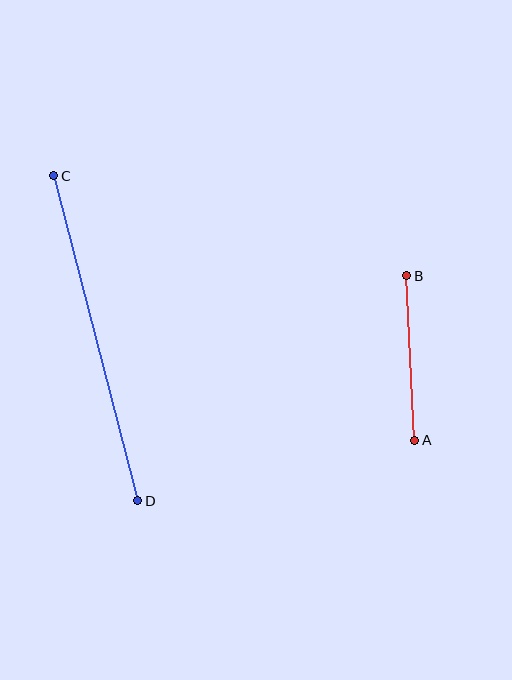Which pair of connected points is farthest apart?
Points C and D are farthest apart.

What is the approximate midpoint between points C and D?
The midpoint is at approximately (96, 338) pixels.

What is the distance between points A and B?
The distance is approximately 164 pixels.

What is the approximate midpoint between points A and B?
The midpoint is at approximately (411, 358) pixels.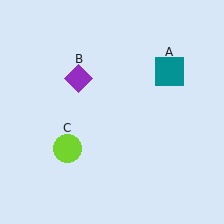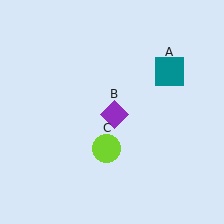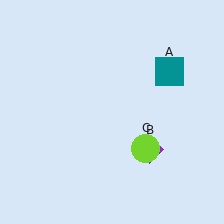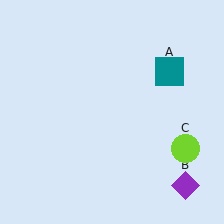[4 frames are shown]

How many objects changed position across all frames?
2 objects changed position: purple diamond (object B), lime circle (object C).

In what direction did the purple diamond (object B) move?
The purple diamond (object B) moved down and to the right.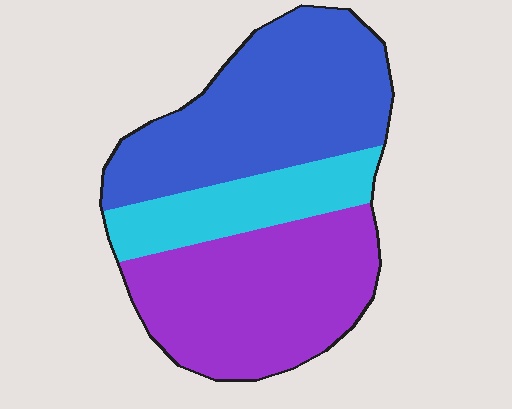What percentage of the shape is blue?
Blue takes up about two fifths (2/5) of the shape.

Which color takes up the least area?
Cyan, at roughly 20%.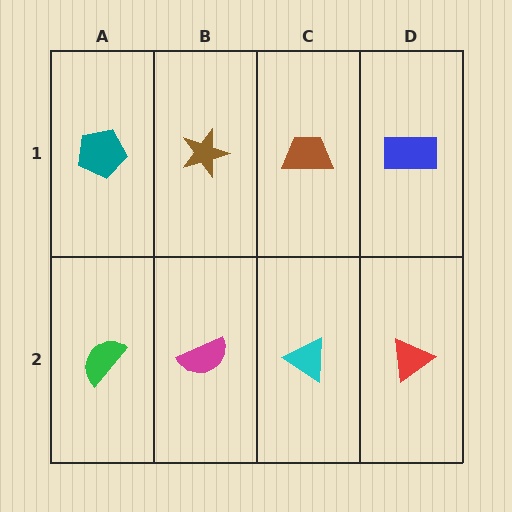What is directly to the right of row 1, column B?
A brown trapezoid.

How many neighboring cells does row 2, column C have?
3.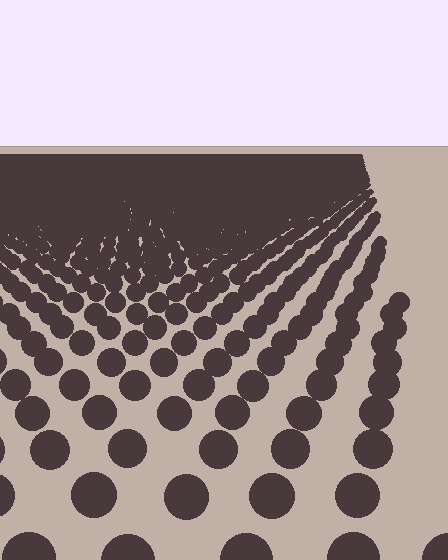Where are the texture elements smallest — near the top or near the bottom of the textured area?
Near the top.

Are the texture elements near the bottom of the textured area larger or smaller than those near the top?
Larger. Near the bottom, elements are closer to the viewer and appear at a bigger on-screen size.